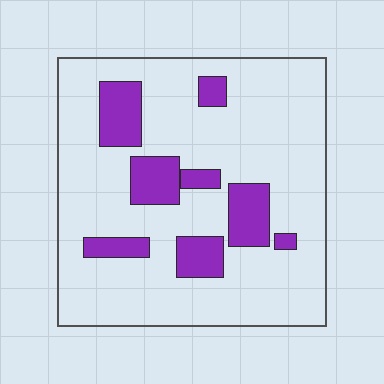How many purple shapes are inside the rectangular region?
8.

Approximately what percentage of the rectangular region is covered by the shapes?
Approximately 20%.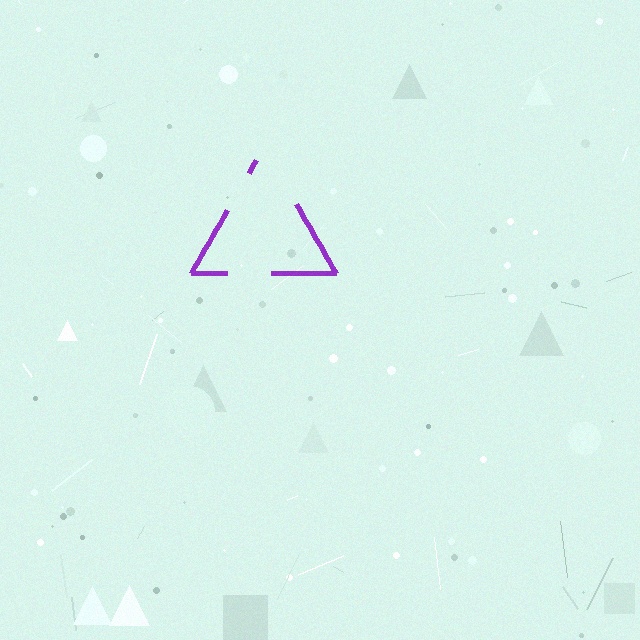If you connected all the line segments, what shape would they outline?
They would outline a triangle.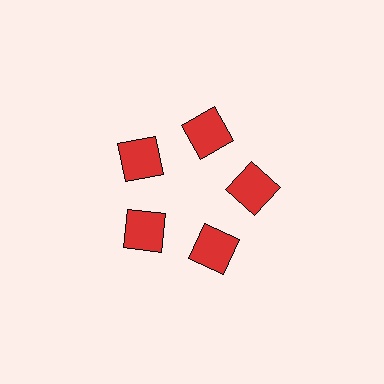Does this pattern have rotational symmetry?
Yes, this pattern has 5-fold rotational symmetry. It looks the same after rotating 72 degrees around the center.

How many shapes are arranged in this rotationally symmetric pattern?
There are 5 shapes, arranged in 5 groups of 1.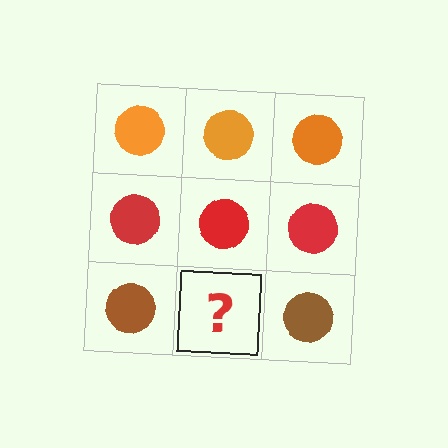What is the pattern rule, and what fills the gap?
The rule is that each row has a consistent color. The gap should be filled with a brown circle.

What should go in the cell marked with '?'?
The missing cell should contain a brown circle.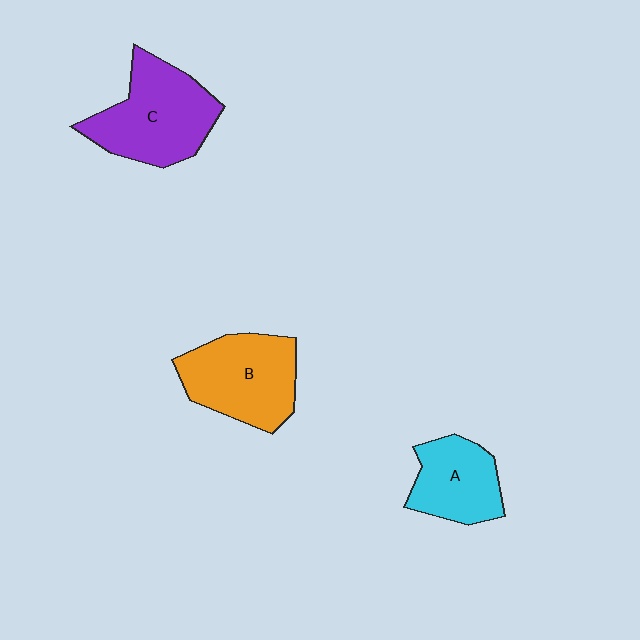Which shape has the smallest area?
Shape A (cyan).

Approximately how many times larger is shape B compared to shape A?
Approximately 1.4 times.